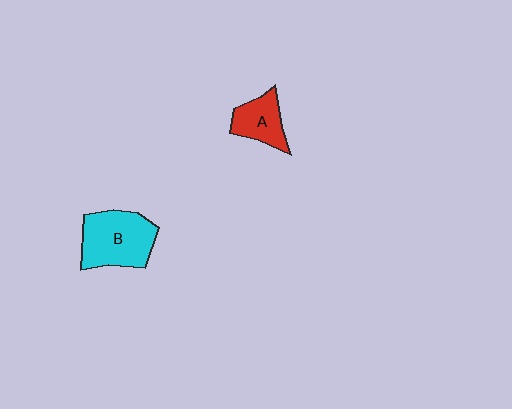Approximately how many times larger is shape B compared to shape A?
Approximately 1.7 times.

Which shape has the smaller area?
Shape A (red).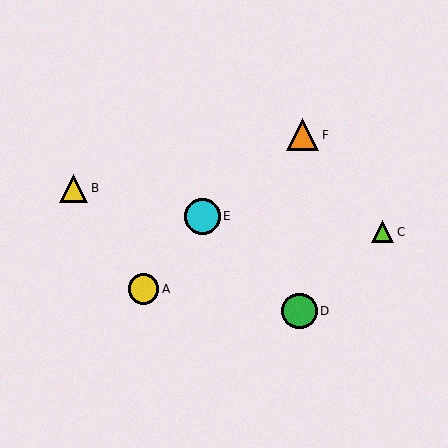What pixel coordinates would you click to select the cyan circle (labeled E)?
Click at (202, 216) to select the cyan circle E.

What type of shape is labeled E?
Shape E is a cyan circle.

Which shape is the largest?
The cyan circle (labeled E) is the largest.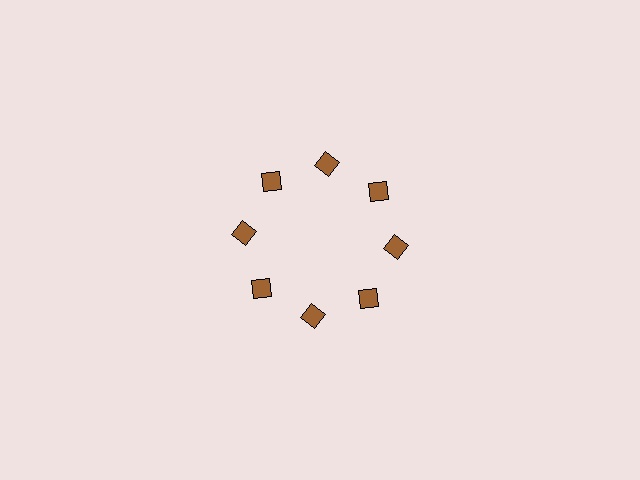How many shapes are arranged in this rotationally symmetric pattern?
There are 8 shapes, arranged in 8 groups of 1.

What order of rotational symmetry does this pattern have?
This pattern has 8-fold rotational symmetry.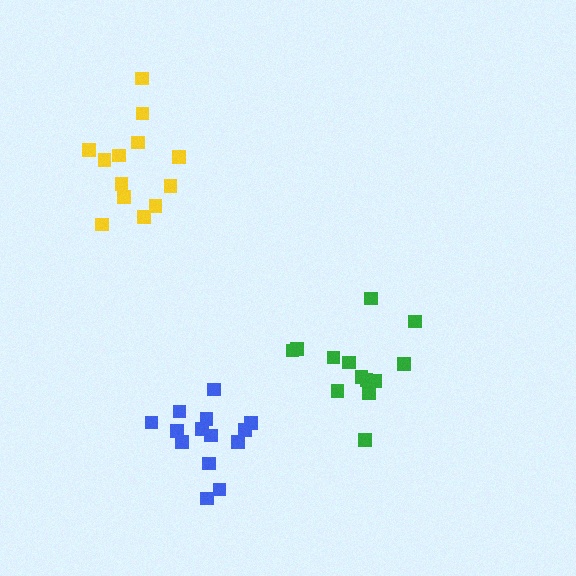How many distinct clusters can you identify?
There are 3 distinct clusters.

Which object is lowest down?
The blue cluster is bottommost.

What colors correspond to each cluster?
The clusters are colored: blue, green, yellow.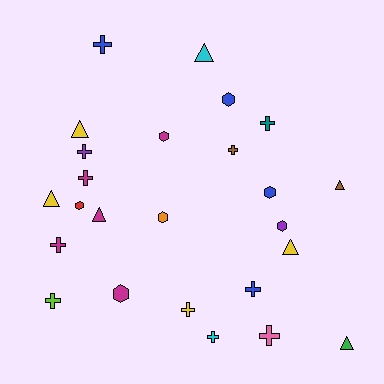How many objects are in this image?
There are 25 objects.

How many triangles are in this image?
There are 7 triangles.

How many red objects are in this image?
There is 1 red object.